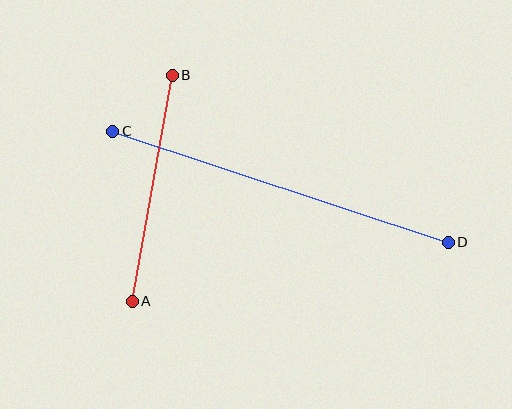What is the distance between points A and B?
The distance is approximately 229 pixels.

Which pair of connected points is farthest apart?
Points C and D are farthest apart.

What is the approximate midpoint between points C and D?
The midpoint is at approximately (280, 187) pixels.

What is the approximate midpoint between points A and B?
The midpoint is at approximately (152, 188) pixels.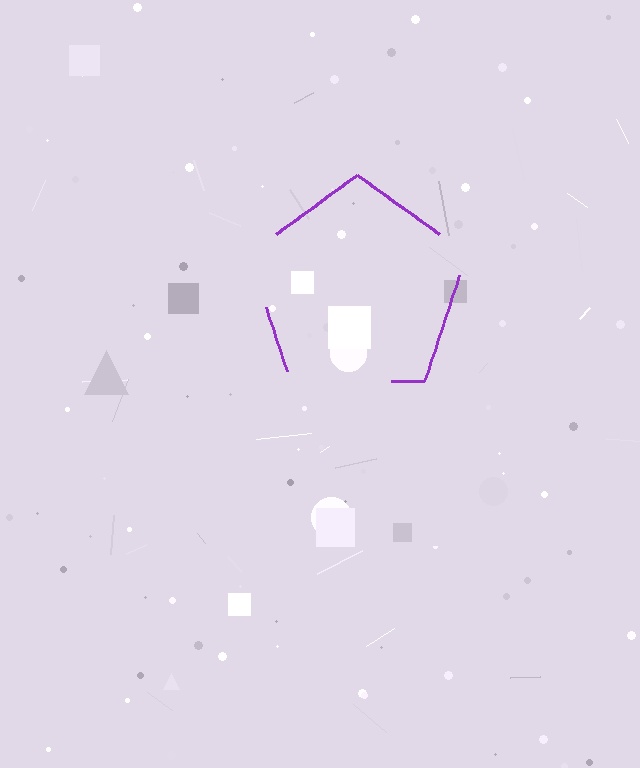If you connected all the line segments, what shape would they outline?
They would outline a pentagon.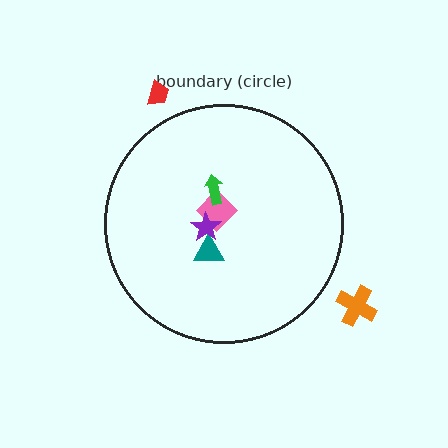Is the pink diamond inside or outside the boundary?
Inside.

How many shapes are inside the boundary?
4 inside, 2 outside.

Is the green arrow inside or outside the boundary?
Inside.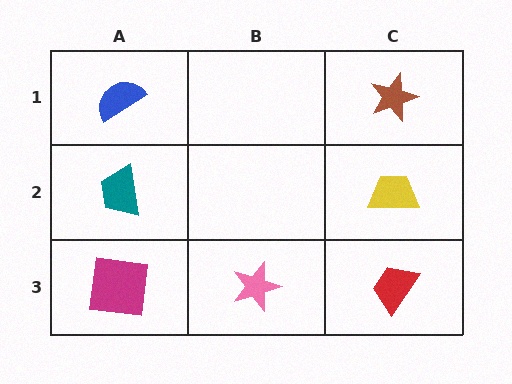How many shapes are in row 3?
3 shapes.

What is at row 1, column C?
A brown star.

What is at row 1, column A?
A blue semicircle.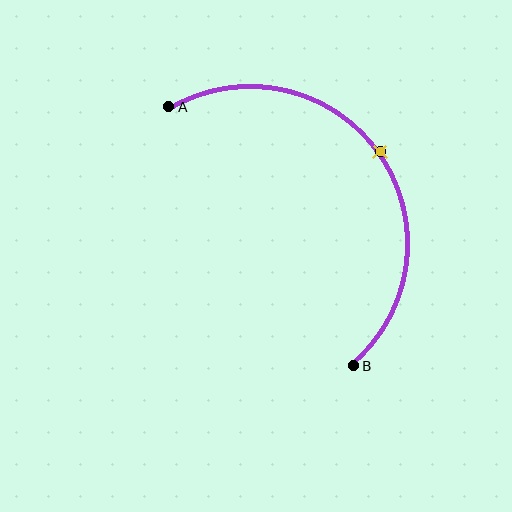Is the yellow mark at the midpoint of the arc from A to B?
Yes. The yellow mark lies on the arc at equal arc-length from both A and B — it is the arc midpoint.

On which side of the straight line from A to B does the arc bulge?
The arc bulges above and to the right of the straight line connecting A and B.